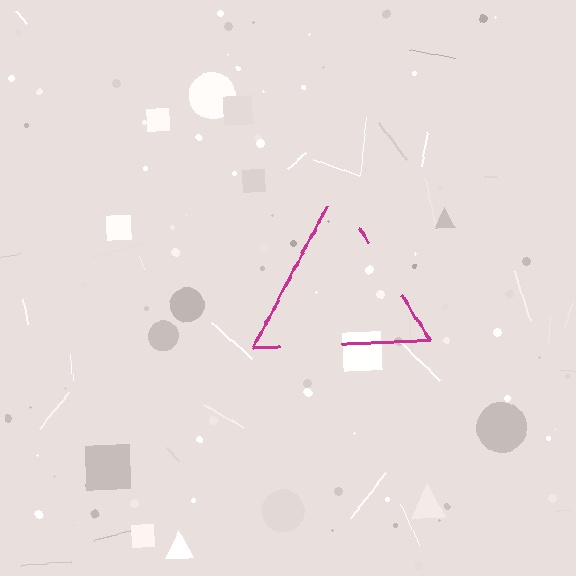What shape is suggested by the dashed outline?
The dashed outline suggests a triangle.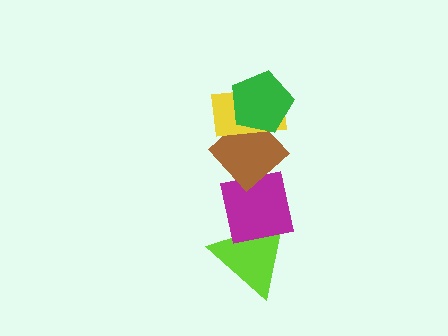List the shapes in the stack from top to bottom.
From top to bottom: the green pentagon, the yellow rectangle, the brown diamond, the magenta square, the lime triangle.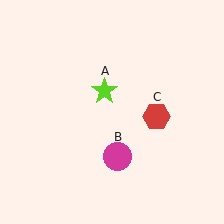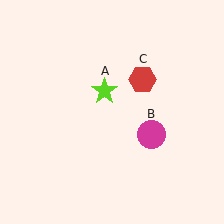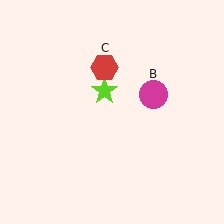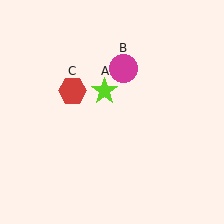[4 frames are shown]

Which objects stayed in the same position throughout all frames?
Lime star (object A) remained stationary.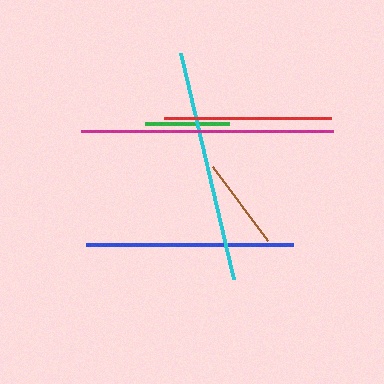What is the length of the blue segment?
The blue segment is approximately 207 pixels long.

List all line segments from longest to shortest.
From longest to shortest: magenta, cyan, blue, red, brown, green.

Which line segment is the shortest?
The green line is the shortest at approximately 84 pixels.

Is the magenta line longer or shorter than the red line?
The magenta line is longer than the red line.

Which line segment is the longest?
The magenta line is the longest at approximately 252 pixels.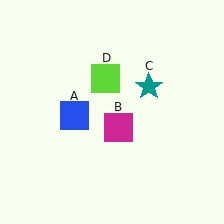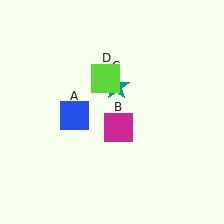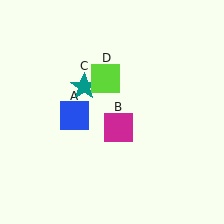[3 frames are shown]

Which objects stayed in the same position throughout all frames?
Blue square (object A) and magenta square (object B) and lime square (object D) remained stationary.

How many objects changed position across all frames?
1 object changed position: teal star (object C).